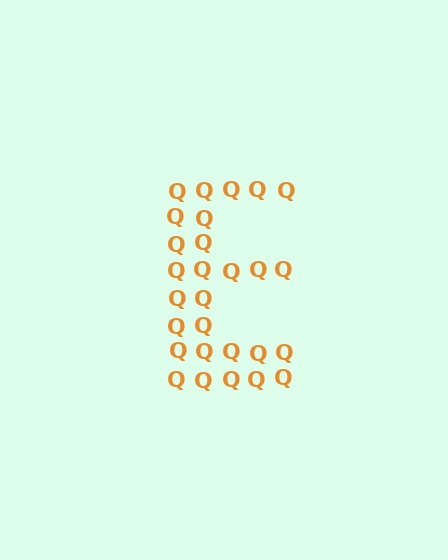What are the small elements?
The small elements are letter Q's.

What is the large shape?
The large shape is the letter E.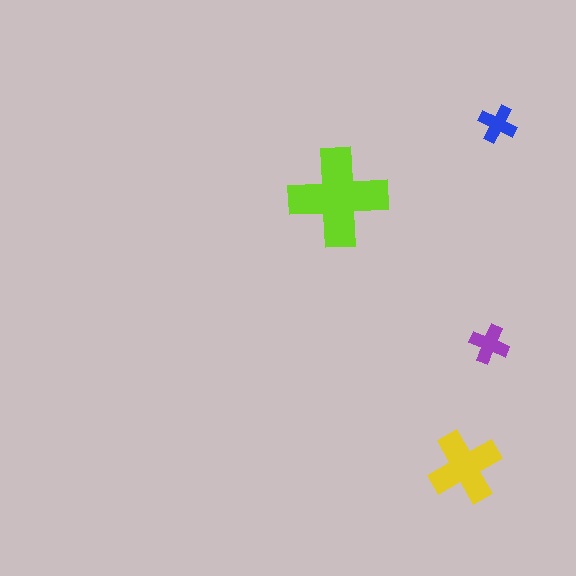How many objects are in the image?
There are 4 objects in the image.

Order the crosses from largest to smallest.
the lime one, the yellow one, the purple one, the blue one.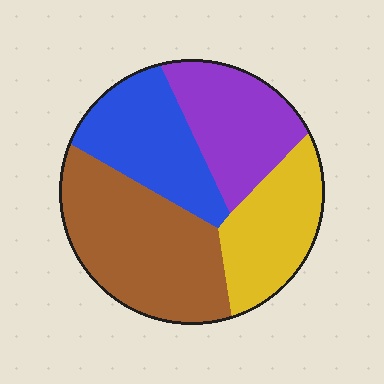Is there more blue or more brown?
Brown.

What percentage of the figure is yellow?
Yellow covers roughly 20% of the figure.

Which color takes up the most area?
Brown, at roughly 35%.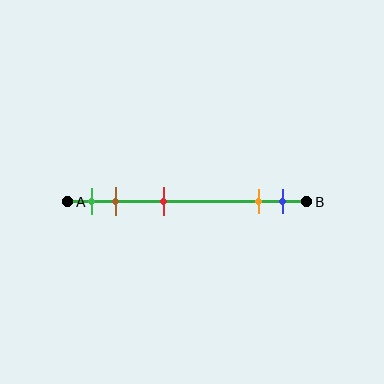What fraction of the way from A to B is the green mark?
The green mark is approximately 10% (0.1) of the way from A to B.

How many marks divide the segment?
There are 5 marks dividing the segment.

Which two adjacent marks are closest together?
The orange and blue marks are the closest adjacent pair.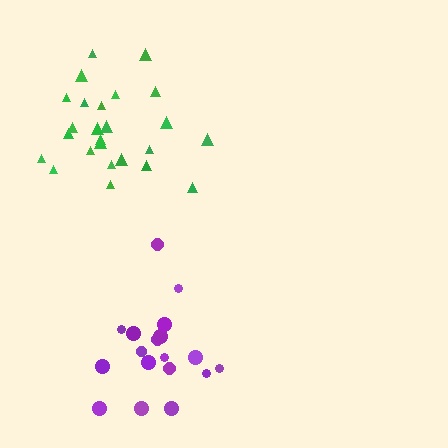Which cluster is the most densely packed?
Purple.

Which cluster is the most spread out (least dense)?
Green.